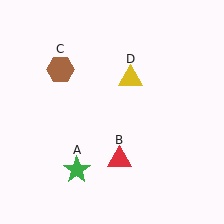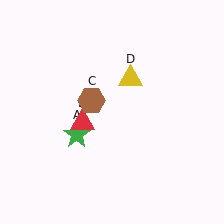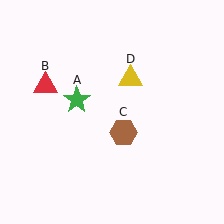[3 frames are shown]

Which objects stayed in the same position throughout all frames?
Yellow triangle (object D) remained stationary.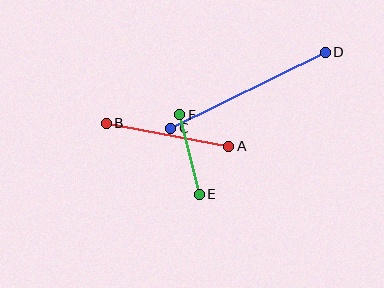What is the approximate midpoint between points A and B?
The midpoint is at approximately (167, 135) pixels.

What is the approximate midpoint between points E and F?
The midpoint is at approximately (190, 154) pixels.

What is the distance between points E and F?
The distance is approximately 82 pixels.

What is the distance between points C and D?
The distance is approximately 172 pixels.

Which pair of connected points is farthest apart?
Points C and D are farthest apart.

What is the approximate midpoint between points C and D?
The midpoint is at approximately (248, 90) pixels.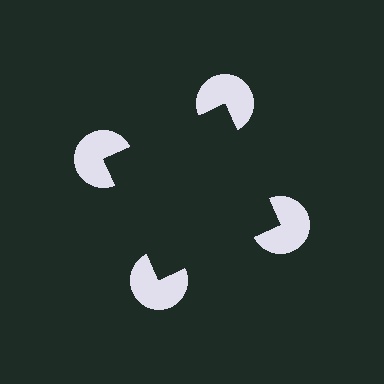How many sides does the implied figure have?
4 sides.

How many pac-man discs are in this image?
There are 4 — one at each vertex of the illusory square.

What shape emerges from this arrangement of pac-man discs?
An illusory square — its edges are inferred from the aligned wedge cuts in the pac-man discs, not physically drawn.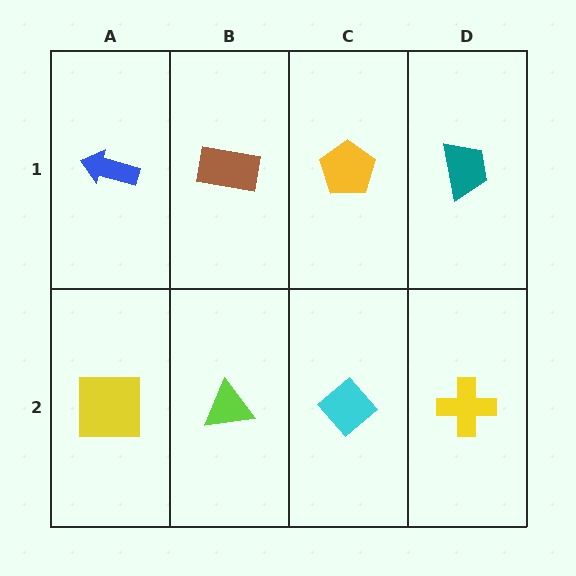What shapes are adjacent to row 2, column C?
A yellow pentagon (row 1, column C), a lime triangle (row 2, column B), a yellow cross (row 2, column D).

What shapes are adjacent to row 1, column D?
A yellow cross (row 2, column D), a yellow pentagon (row 1, column C).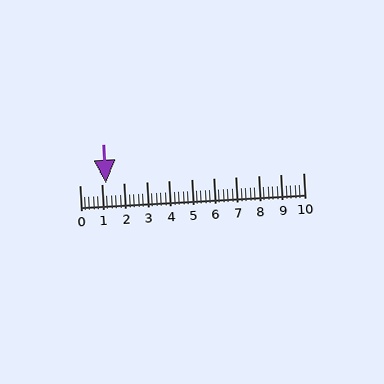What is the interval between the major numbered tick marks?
The major tick marks are spaced 1 units apart.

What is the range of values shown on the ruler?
The ruler shows values from 0 to 10.